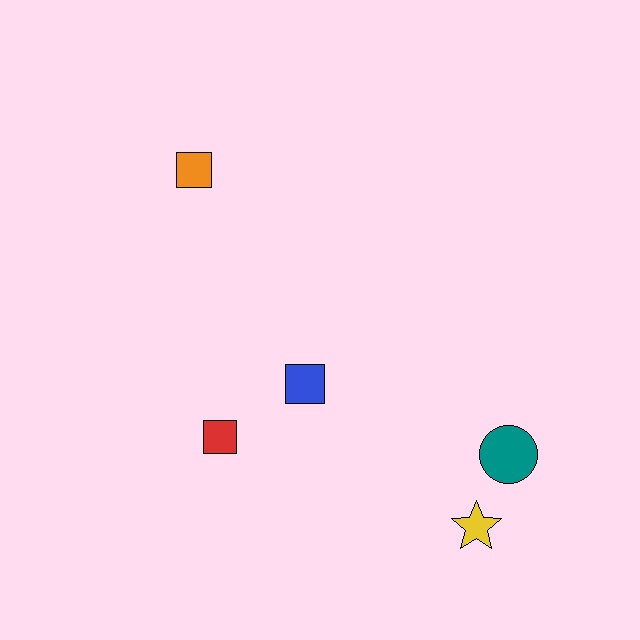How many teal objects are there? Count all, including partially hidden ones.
There is 1 teal object.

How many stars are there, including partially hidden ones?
There is 1 star.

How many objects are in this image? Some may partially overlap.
There are 5 objects.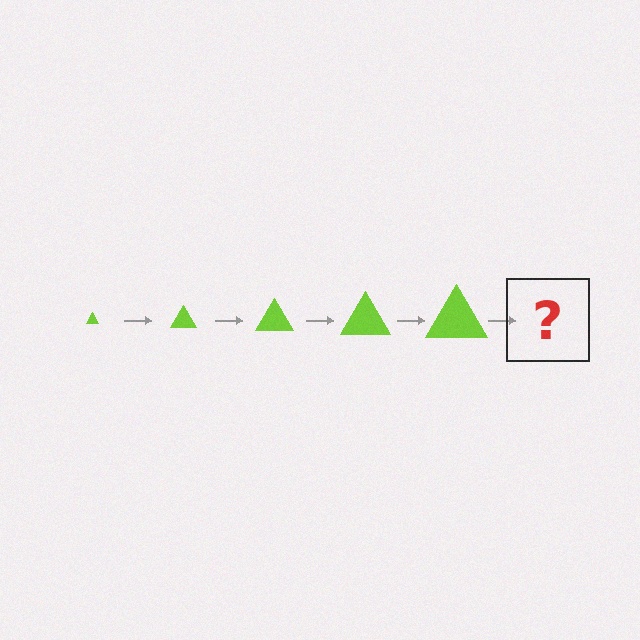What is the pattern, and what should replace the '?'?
The pattern is that the triangle gets progressively larger each step. The '?' should be a lime triangle, larger than the previous one.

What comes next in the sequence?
The next element should be a lime triangle, larger than the previous one.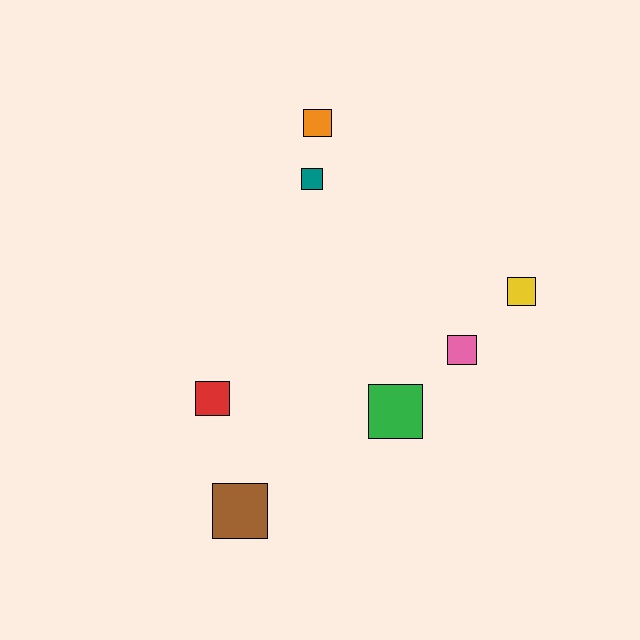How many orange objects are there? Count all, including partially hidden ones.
There is 1 orange object.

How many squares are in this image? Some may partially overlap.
There are 7 squares.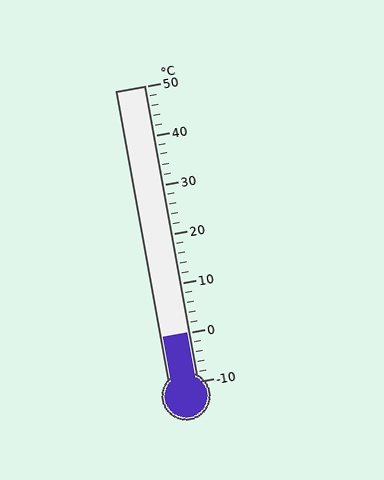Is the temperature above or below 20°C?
The temperature is below 20°C.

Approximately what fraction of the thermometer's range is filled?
The thermometer is filled to approximately 15% of its range.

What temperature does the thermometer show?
The thermometer shows approximately 0°C.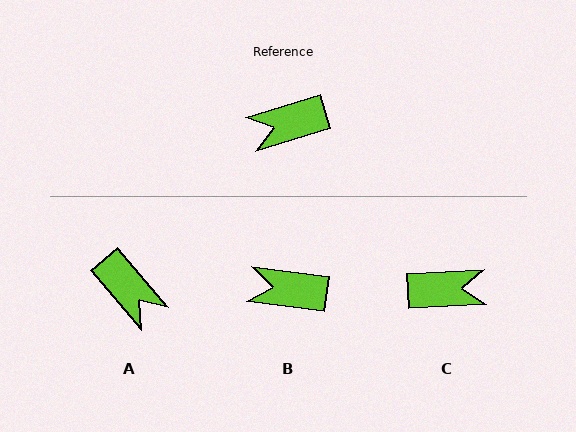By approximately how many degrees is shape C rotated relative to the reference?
Approximately 166 degrees counter-clockwise.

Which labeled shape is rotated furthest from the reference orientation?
C, about 166 degrees away.